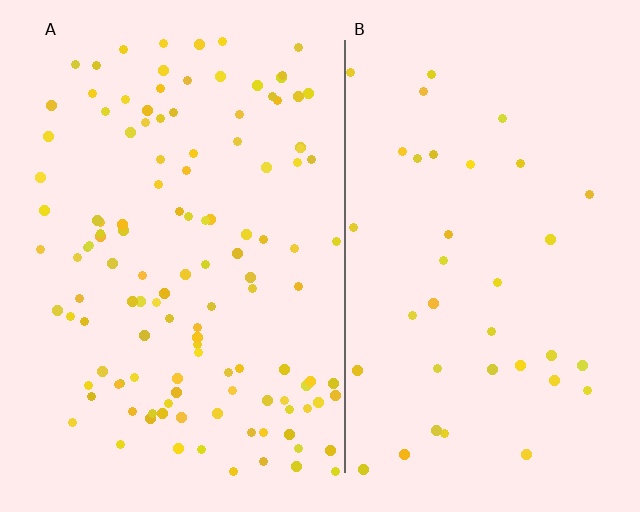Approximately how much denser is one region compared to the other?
Approximately 3.3× — region A over region B.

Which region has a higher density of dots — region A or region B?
A (the left).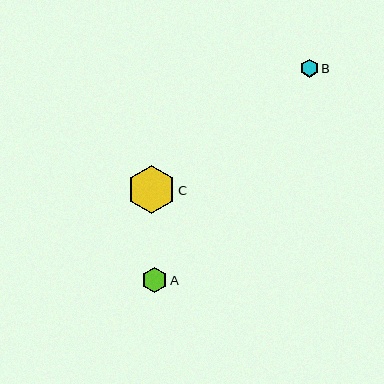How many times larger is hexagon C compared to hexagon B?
Hexagon C is approximately 2.6 times the size of hexagon B.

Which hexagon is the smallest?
Hexagon B is the smallest with a size of approximately 18 pixels.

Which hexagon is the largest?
Hexagon C is the largest with a size of approximately 48 pixels.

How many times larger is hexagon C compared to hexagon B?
Hexagon C is approximately 2.6 times the size of hexagon B.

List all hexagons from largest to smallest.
From largest to smallest: C, A, B.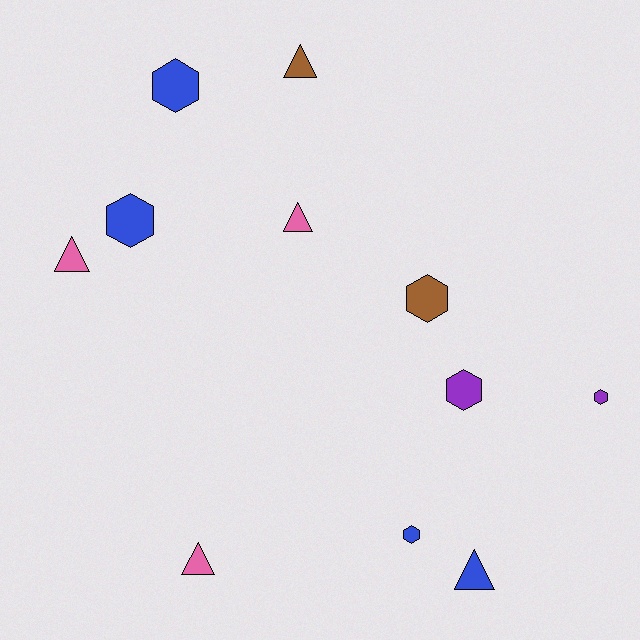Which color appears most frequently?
Blue, with 4 objects.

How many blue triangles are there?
There is 1 blue triangle.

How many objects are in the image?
There are 11 objects.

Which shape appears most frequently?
Hexagon, with 6 objects.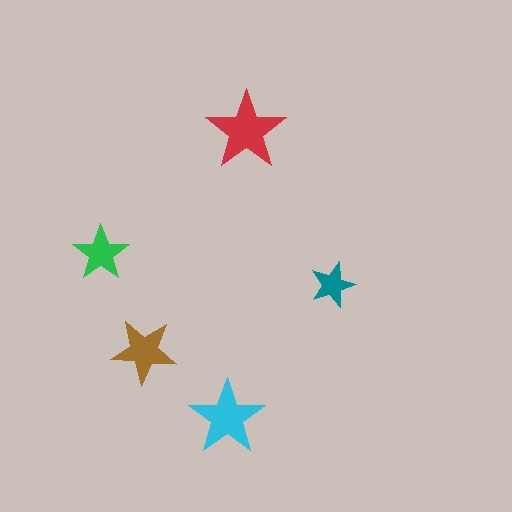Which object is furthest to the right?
The teal star is rightmost.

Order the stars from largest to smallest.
the red one, the cyan one, the brown one, the green one, the teal one.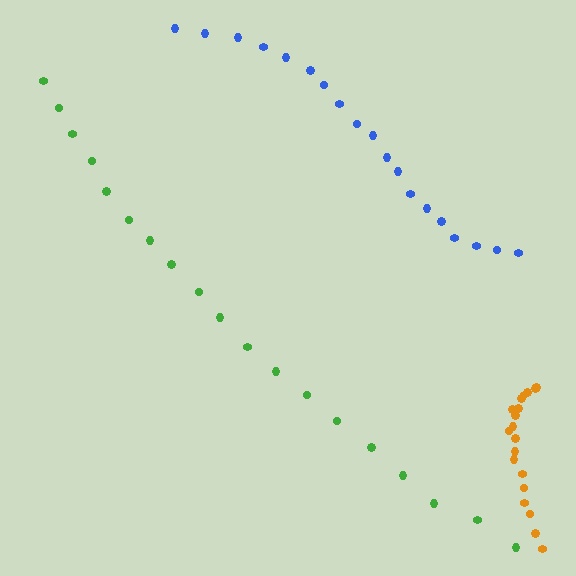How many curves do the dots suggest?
There are 3 distinct paths.